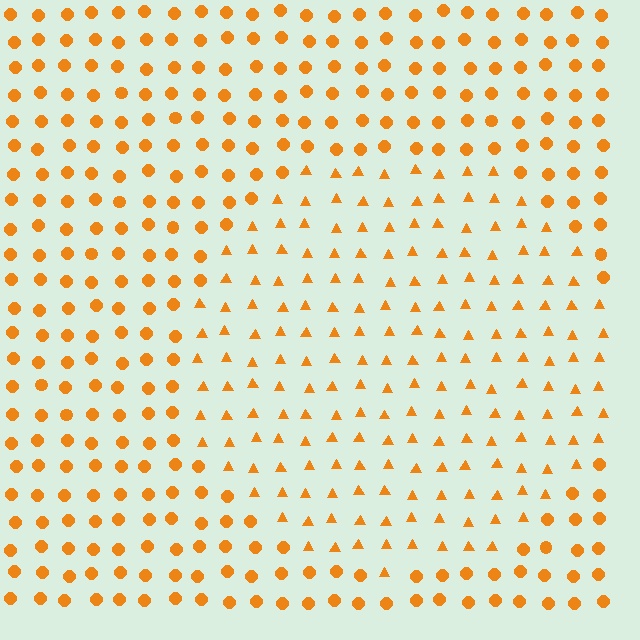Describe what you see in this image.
The image is filled with small orange elements arranged in a uniform grid. A circle-shaped region contains triangles, while the surrounding area contains circles. The boundary is defined purely by the change in element shape.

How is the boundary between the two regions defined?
The boundary is defined by a change in element shape: triangles inside vs. circles outside. All elements share the same color and spacing.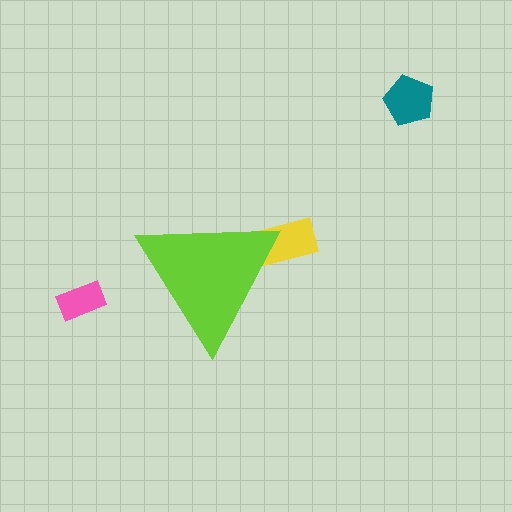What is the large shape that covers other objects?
A lime triangle.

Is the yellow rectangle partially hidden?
Yes, the yellow rectangle is partially hidden behind the lime triangle.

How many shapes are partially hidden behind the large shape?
1 shape is partially hidden.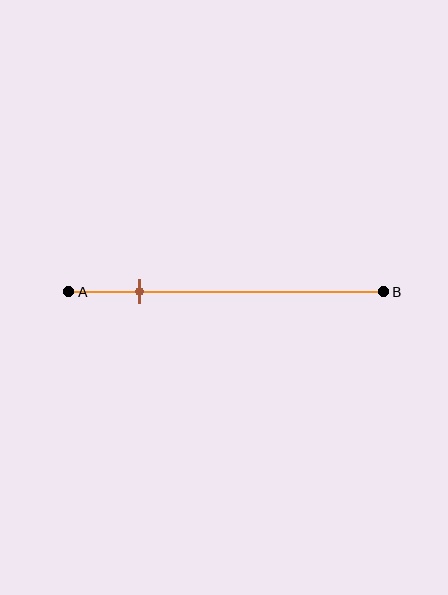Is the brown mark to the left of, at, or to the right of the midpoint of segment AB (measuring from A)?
The brown mark is to the left of the midpoint of segment AB.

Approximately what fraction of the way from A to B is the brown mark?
The brown mark is approximately 20% of the way from A to B.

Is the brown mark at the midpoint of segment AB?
No, the mark is at about 20% from A, not at the 50% midpoint.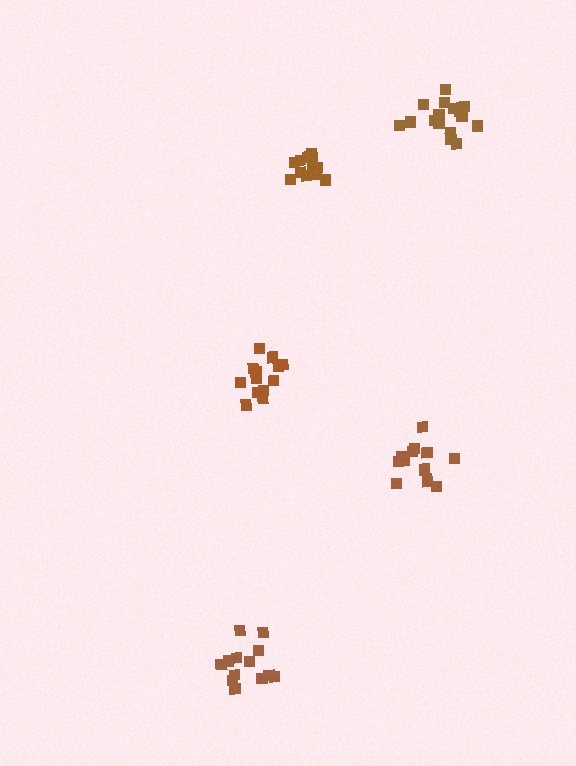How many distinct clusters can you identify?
There are 5 distinct clusters.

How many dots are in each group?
Group 1: 13 dots, Group 2: 14 dots, Group 3: 13 dots, Group 4: 12 dots, Group 5: 16 dots (68 total).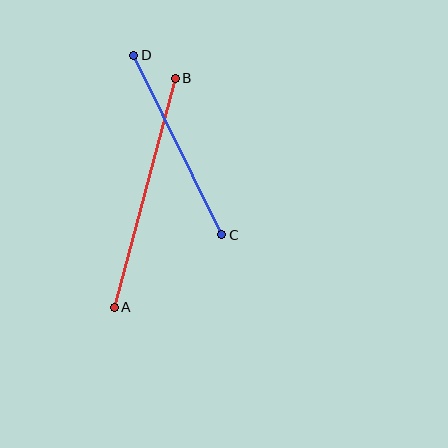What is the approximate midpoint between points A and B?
The midpoint is at approximately (145, 193) pixels.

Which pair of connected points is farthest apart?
Points A and B are farthest apart.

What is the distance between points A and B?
The distance is approximately 237 pixels.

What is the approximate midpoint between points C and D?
The midpoint is at approximately (178, 145) pixels.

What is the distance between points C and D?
The distance is approximately 200 pixels.